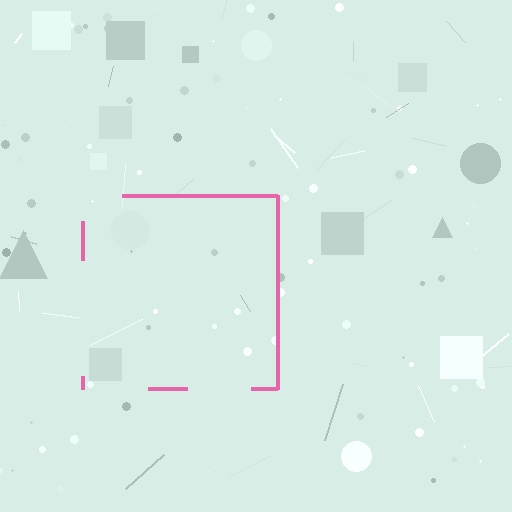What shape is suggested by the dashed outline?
The dashed outline suggests a square.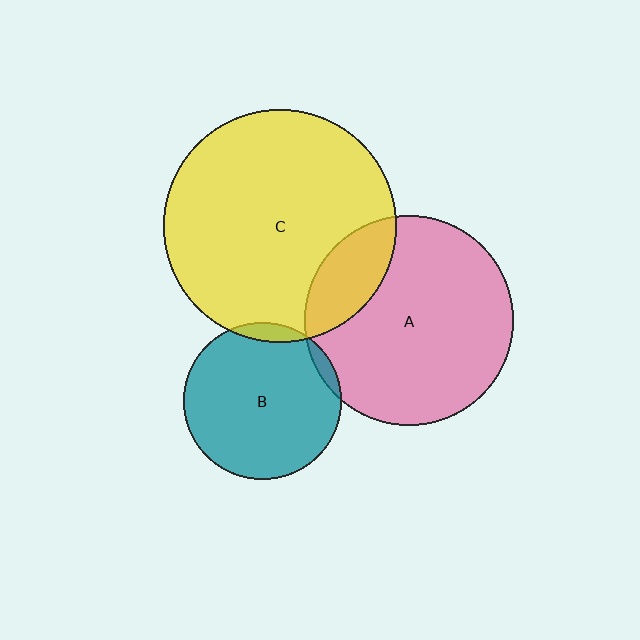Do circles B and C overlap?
Yes.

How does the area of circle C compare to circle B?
Approximately 2.2 times.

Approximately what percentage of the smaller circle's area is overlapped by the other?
Approximately 5%.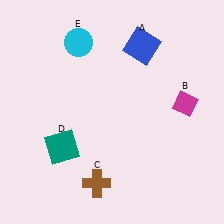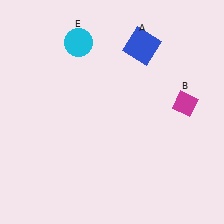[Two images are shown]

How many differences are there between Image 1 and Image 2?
There are 2 differences between the two images.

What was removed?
The brown cross (C), the teal square (D) were removed in Image 2.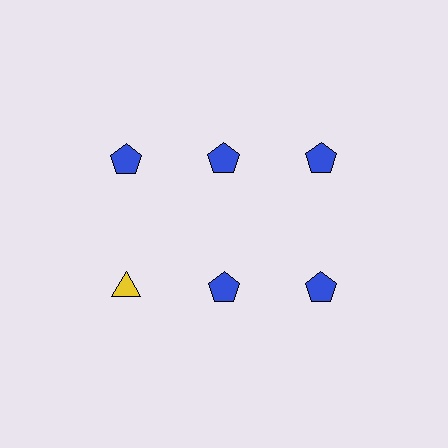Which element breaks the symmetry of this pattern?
The yellow triangle in the second row, leftmost column breaks the symmetry. All other shapes are blue pentagons.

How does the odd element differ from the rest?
It differs in both color (yellow instead of blue) and shape (triangle instead of pentagon).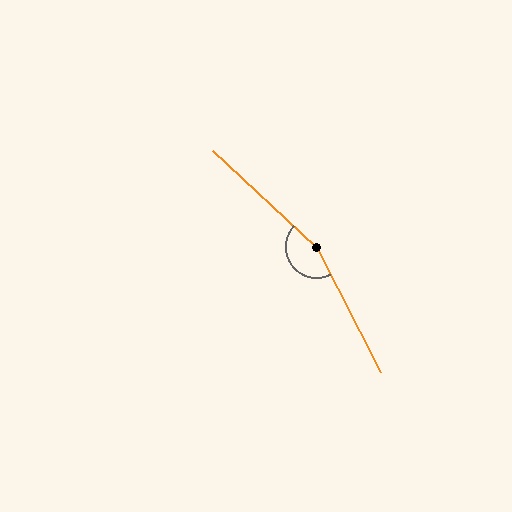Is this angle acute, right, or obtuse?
It is obtuse.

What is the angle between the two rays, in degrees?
Approximately 160 degrees.